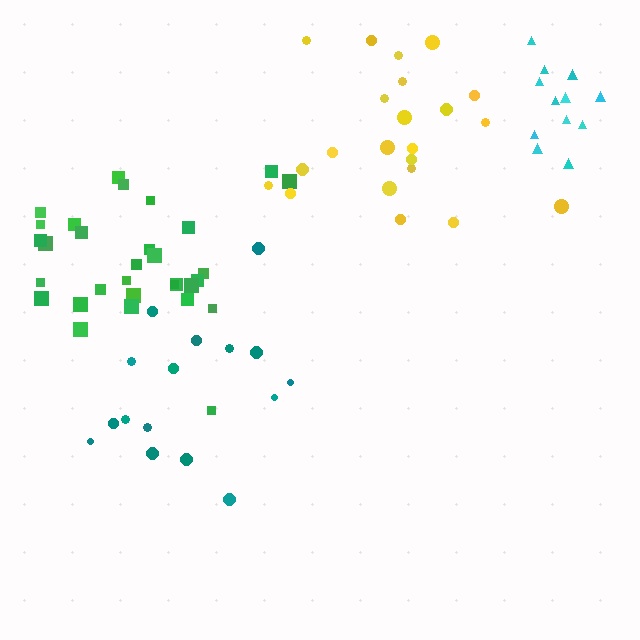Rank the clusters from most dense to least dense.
cyan, green, yellow, teal.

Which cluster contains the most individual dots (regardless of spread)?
Green (32).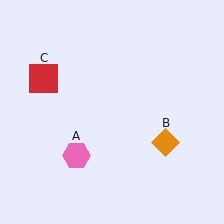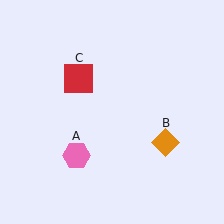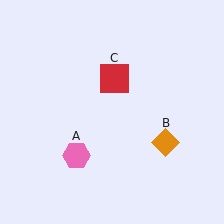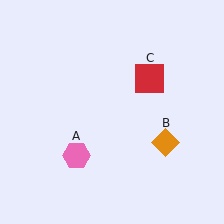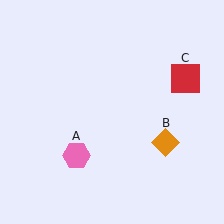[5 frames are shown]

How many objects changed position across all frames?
1 object changed position: red square (object C).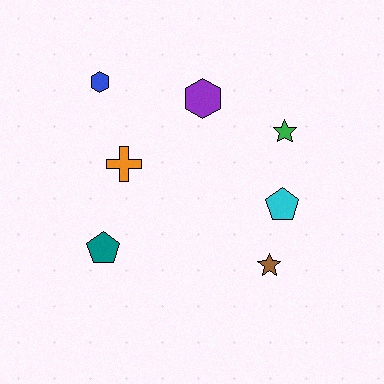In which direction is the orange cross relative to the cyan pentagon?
The orange cross is to the left of the cyan pentagon.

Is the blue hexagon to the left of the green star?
Yes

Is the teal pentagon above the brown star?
Yes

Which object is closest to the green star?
The cyan pentagon is closest to the green star.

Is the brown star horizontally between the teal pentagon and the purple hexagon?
No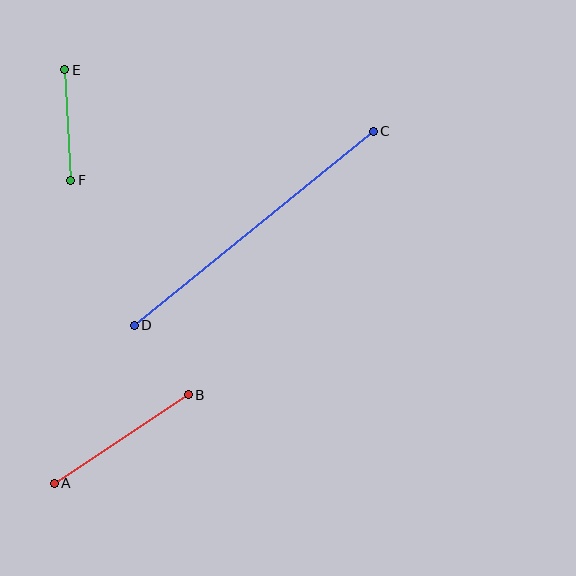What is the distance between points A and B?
The distance is approximately 160 pixels.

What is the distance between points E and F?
The distance is approximately 110 pixels.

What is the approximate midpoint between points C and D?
The midpoint is at approximately (254, 228) pixels.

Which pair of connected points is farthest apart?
Points C and D are farthest apart.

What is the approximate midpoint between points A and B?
The midpoint is at approximately (121, 439) pixels.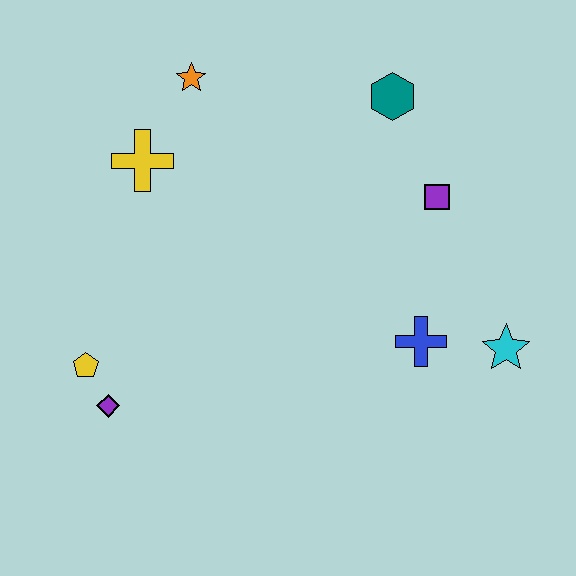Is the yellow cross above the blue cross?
Yes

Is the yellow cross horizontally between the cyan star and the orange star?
No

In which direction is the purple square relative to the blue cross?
The purple square is above the blue cross.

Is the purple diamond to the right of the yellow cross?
No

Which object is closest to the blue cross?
The cyan star is closest to the blue cross.